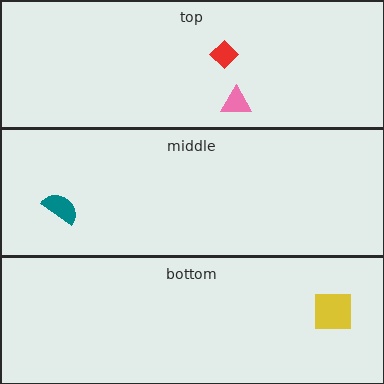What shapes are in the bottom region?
The yellow square.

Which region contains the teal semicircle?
The middle region.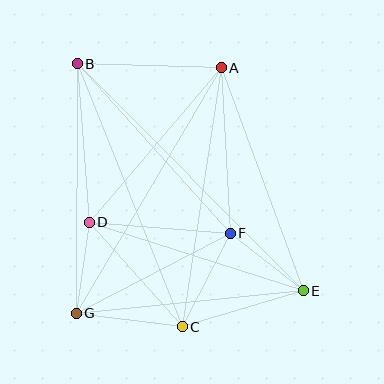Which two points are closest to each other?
Points D and G are closest to each other.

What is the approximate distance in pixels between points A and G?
The distance between A and G is approximately 285 pixels.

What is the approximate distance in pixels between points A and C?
The distance between A and C is approximately 262 pixels.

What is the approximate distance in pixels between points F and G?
The distance between F and G is approximately 173 pixels.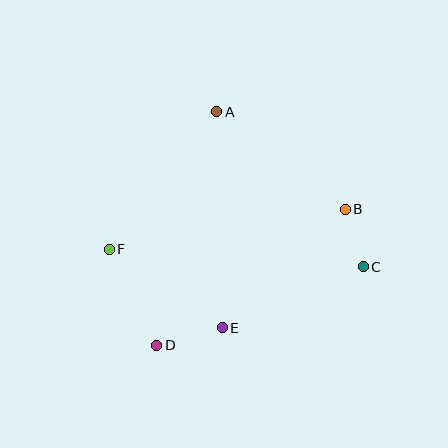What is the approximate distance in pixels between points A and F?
The distance between A and F is approximately 174 pixels.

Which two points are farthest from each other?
Points C and F are farthest from each other.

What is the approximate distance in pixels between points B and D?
The distance between B and D is approximately 233 pixels.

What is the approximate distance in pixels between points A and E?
The distance between A and E is approximately 216 pixels.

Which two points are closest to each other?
Points B and C are closest to each other.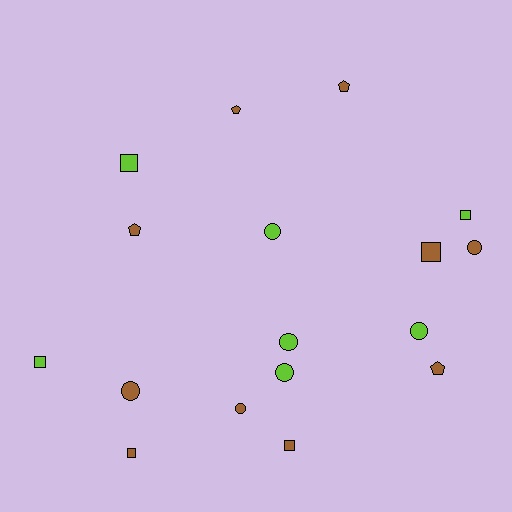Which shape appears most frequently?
Circle, with 7 objects.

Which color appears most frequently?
Brown, with 10 objects.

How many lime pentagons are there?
There are no lime pentagons.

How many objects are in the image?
There are 17 objects.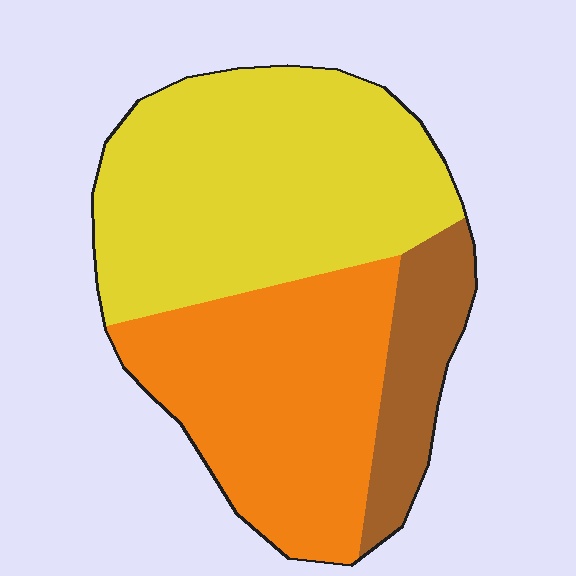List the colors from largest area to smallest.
From largest to smallest: yellow, orange, brown.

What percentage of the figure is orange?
Orange takes up between a quarter and a half of the figure.